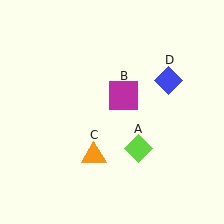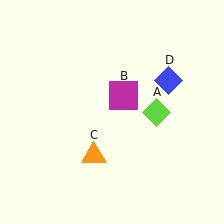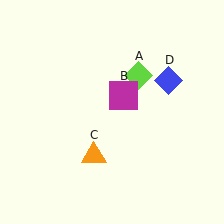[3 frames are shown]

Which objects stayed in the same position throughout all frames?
Magenta square (object B) and orange triangle (object C) and blue diamond (object D) remained stationary.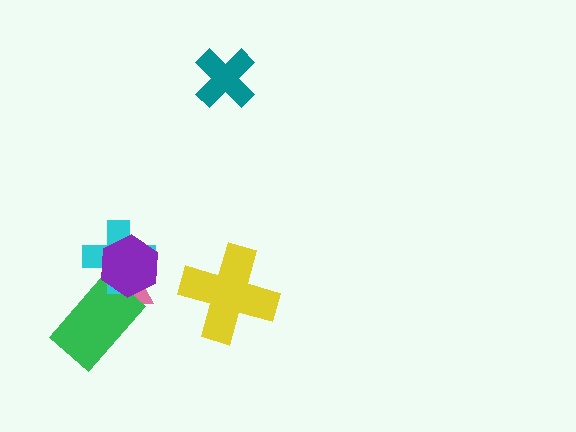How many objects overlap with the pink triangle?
3 objects overlap with the pink triangle.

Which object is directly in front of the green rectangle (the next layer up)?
The cyan cross is directly in front of the green rectangle.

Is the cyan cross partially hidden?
Yes, it is partially covered by another shape.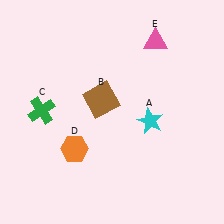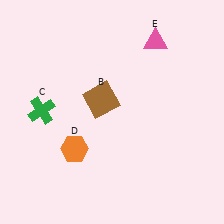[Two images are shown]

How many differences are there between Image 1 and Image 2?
There is 1 difference between the two images.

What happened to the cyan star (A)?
The cyan star (A) was removed in Image 2. It was in the bottom-right area of Image 1.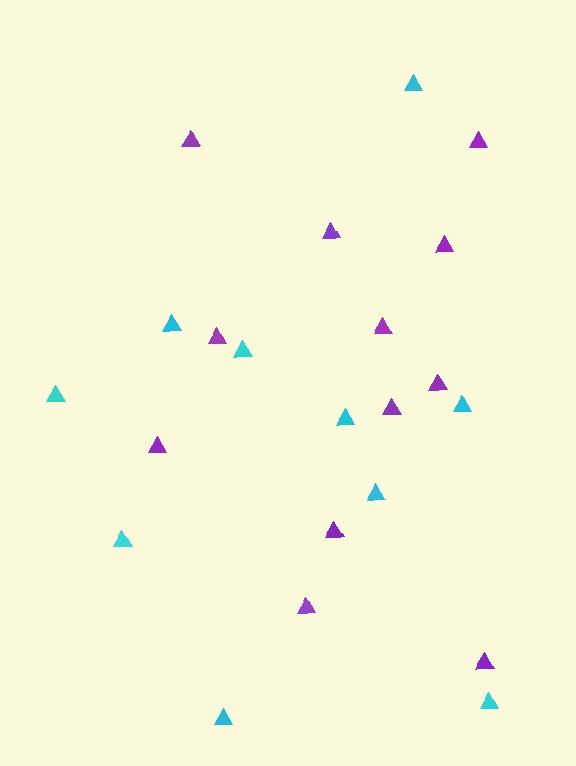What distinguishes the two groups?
There are 2 groups: one group of cyan triangles (10) and one group of purple triangles (12).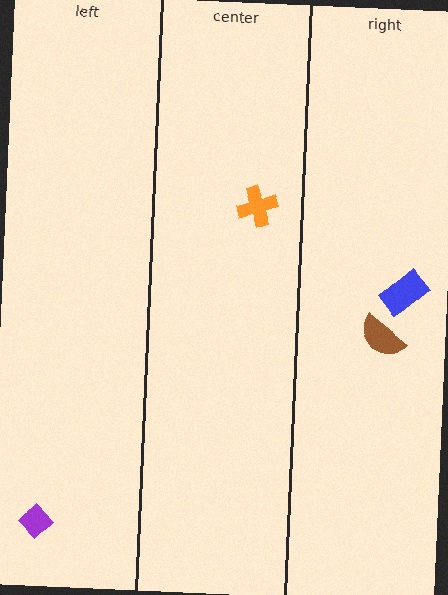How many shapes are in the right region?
2.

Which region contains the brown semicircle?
The right region.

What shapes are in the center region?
The orange cross.